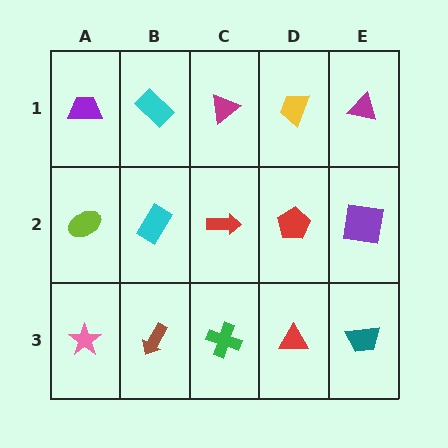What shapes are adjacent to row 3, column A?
A lime ellipse (row 2, column A), a brown arrow (row 3, column B).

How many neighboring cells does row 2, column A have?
3.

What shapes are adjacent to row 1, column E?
A purple square (row 2, column E), a yellow trapezoid (row 1, column D).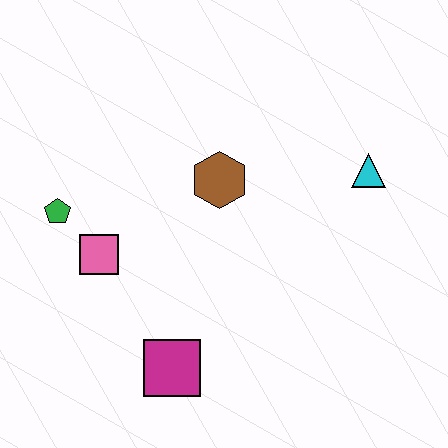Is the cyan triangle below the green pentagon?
No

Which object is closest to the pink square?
The green pentagon is closest to the pink square.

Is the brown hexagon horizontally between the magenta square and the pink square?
No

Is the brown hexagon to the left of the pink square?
No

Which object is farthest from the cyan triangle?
The green pentagon is farthest from the cyan triangle.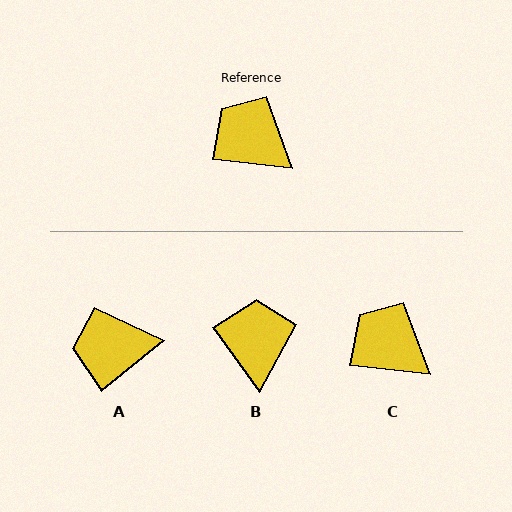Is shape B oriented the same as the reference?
No, it is off by about 48 degrees.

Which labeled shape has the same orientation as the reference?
C.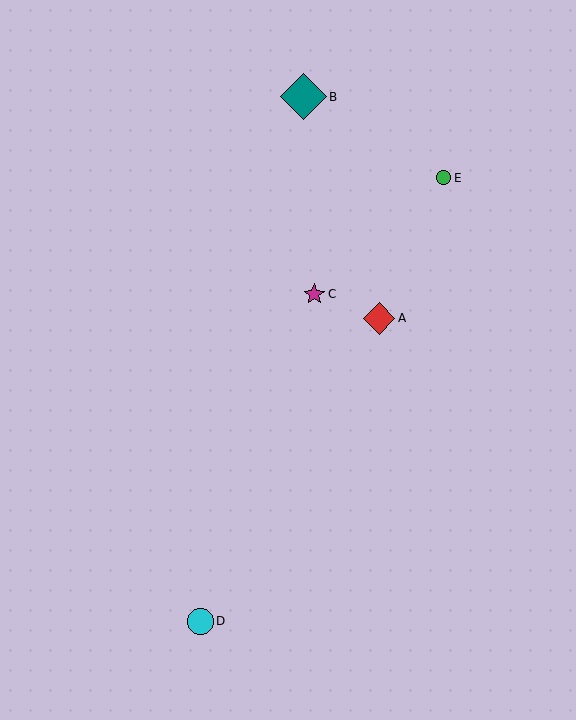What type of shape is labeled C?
Shape C is a magenta star.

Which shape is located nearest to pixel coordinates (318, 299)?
The magenta star (labeled C) at (314, 294) is nearest to that location.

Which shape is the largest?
The teal diamond (labeled B) is the largest.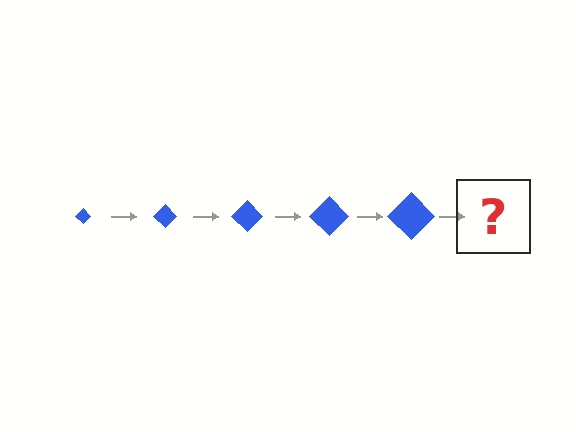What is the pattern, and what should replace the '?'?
The pattern is that the diamond gets progressively larger each step. The '?' should be a blue diamond, larger than the previous one.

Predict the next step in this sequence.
The next step is a blue diamond, larger than the previous one.